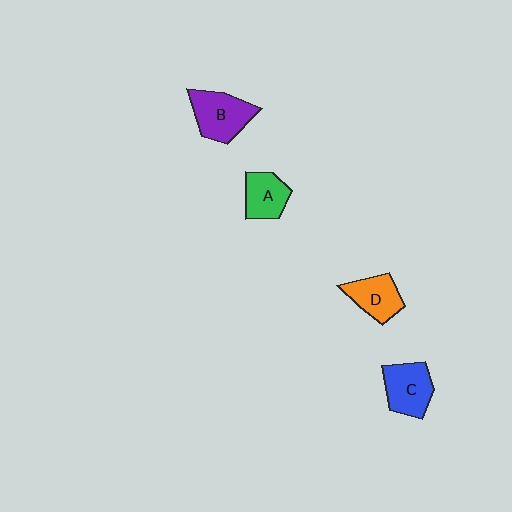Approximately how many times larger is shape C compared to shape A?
Approximately 1.2 times.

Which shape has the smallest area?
Shape A (green).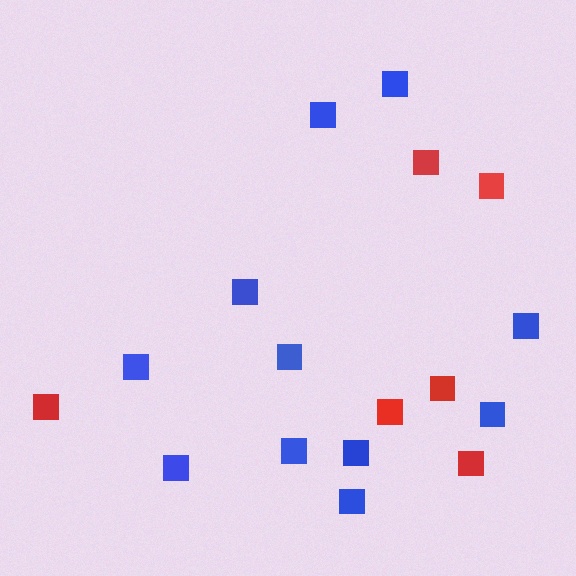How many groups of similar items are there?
There are 2 groups: one group of blue squares (11) and one group of red squares (6).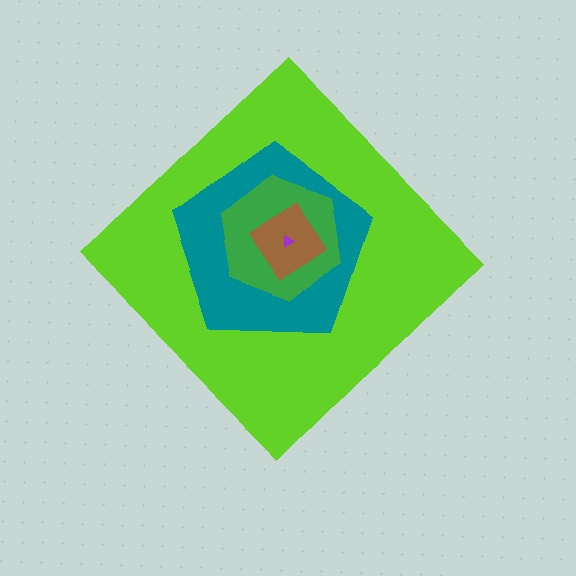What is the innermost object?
The purple triangle.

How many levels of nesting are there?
5.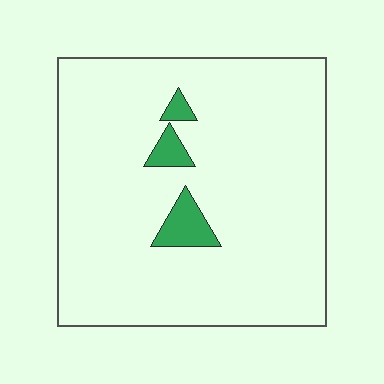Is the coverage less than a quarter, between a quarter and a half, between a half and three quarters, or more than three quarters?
Less than a quarter.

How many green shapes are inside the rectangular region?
3.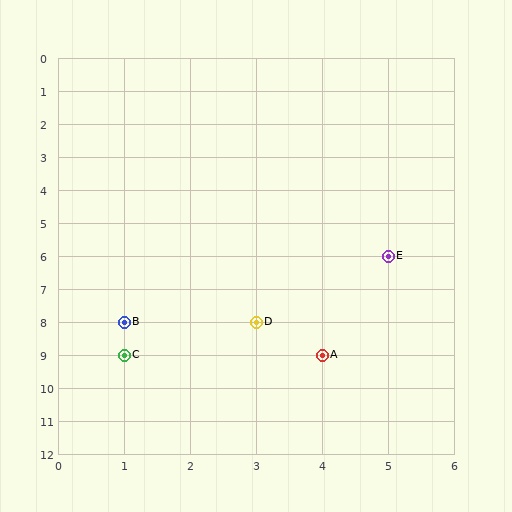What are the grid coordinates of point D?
Point D is at grid coordinates (3, 8).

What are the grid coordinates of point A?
Point A is at grid coordinates (4, 9).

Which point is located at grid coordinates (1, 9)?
Point C is at (1, 9).